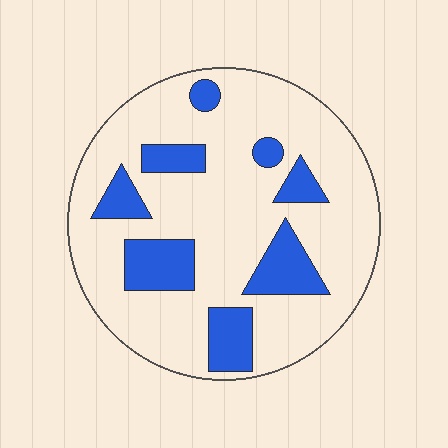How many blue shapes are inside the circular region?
8.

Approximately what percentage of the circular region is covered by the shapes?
Approximately 20%.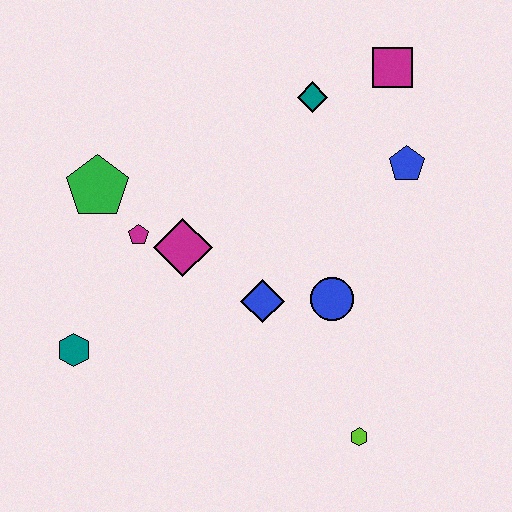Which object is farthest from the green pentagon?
The lime hexagon is farthest from the green pentagon.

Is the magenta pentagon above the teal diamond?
No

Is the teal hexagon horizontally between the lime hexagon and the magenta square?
No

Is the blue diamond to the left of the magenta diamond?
No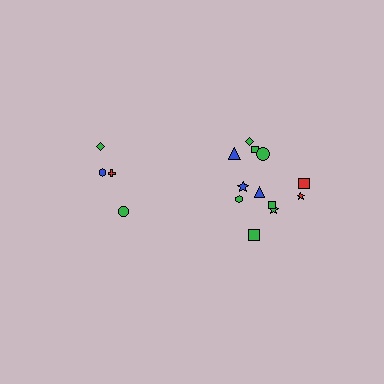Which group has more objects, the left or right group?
The right group.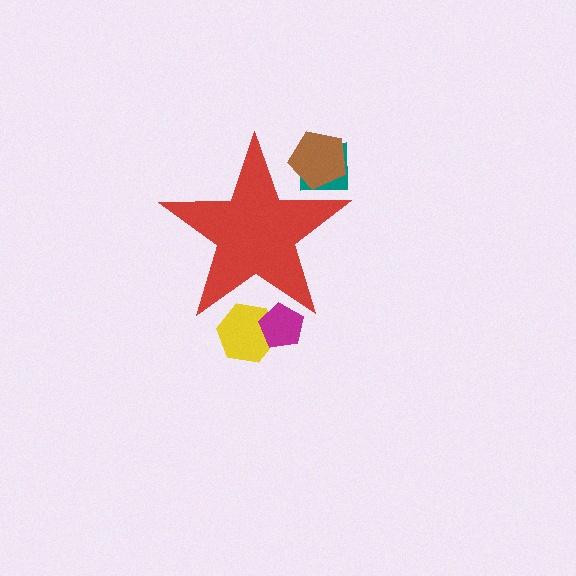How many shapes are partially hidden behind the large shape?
4 shapes are partially hidden.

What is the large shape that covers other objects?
A red star.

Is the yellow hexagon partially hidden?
Yes, the yellow hexagon is partially hidden behind the red star.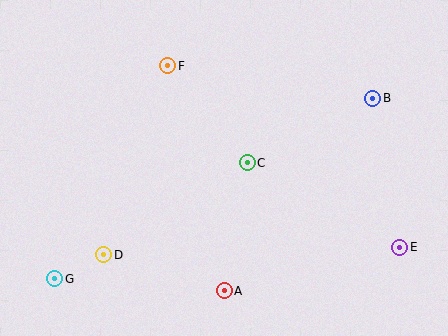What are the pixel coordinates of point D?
Point D is at (104, 255).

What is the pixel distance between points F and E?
The distance between F and E is 295 pixels.